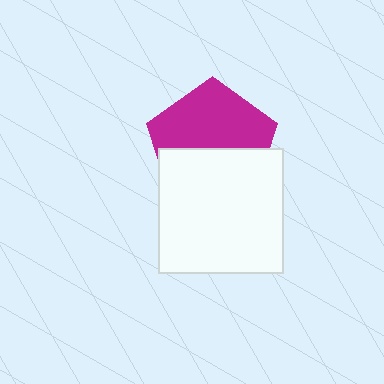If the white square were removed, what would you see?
You would see the complete magenta pentagon.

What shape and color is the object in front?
The object in front is a white square.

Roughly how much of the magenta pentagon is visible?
About half of it is visible (roughly 54%).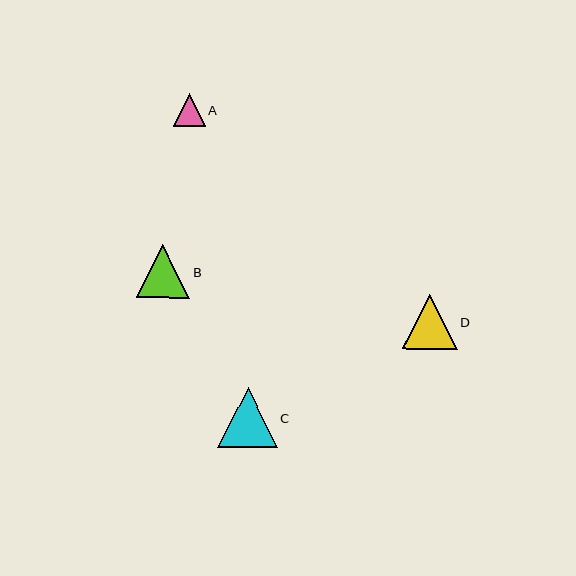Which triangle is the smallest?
Triangle A is the smallest with a size of approximately 32 pixels.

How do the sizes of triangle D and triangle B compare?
Triangle D and triangle B are approximately the same size.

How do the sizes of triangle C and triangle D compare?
Triangle C and triangle D are approximately the same size.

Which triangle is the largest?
Triangle C is the largest with a size of approximately 60 pixels.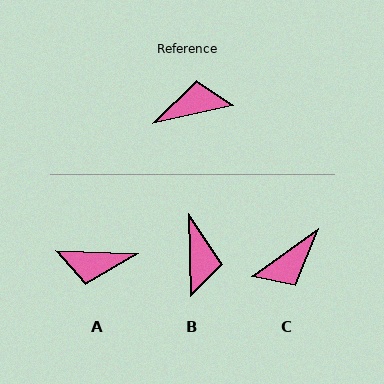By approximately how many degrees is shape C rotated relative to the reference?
Approximately 157 degrees clockwise.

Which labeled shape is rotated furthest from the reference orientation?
A, about 166 degrees away.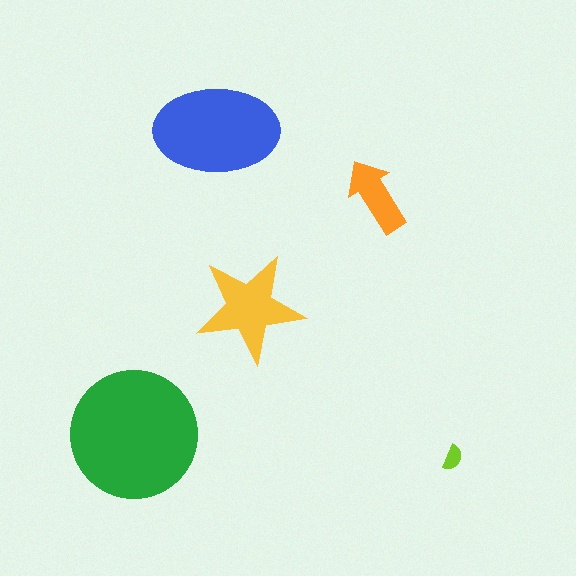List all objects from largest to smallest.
The green circle, the blue ellipse, the yellow star, the orange arrow, the lime semicircle.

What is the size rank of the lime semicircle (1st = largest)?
5th.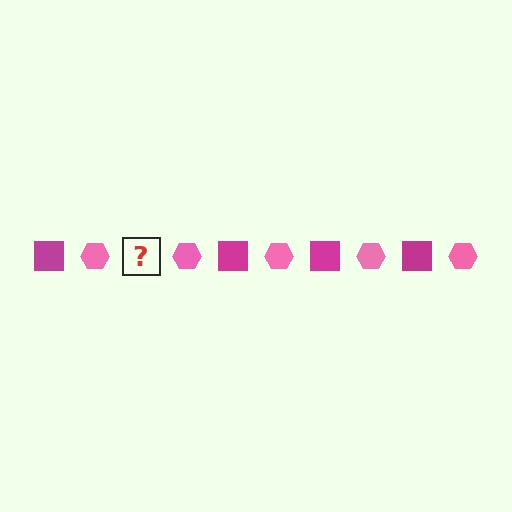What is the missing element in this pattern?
The missing element is a magenta square.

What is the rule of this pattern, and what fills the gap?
The rule is that the pattern alternates between magenta square and pink hexagon. The gap should be filled with a magenta square.